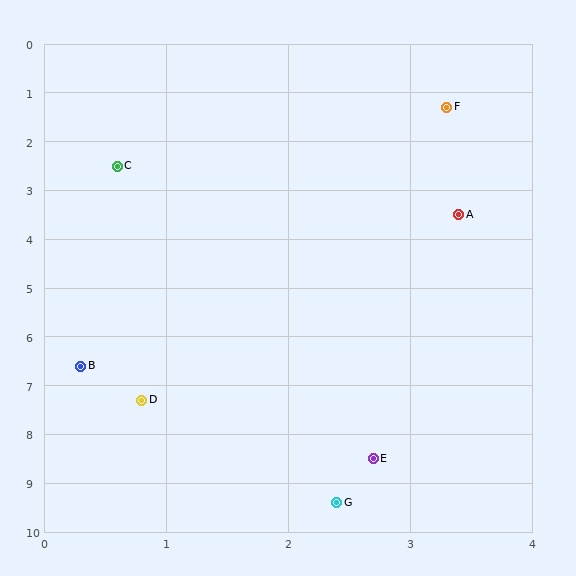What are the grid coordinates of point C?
Point C is at approximately (0.6, 2.5).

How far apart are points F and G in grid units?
Points F and G are about 8.1 grid units apart.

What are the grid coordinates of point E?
Point E is at approximately (2.7, 8.5).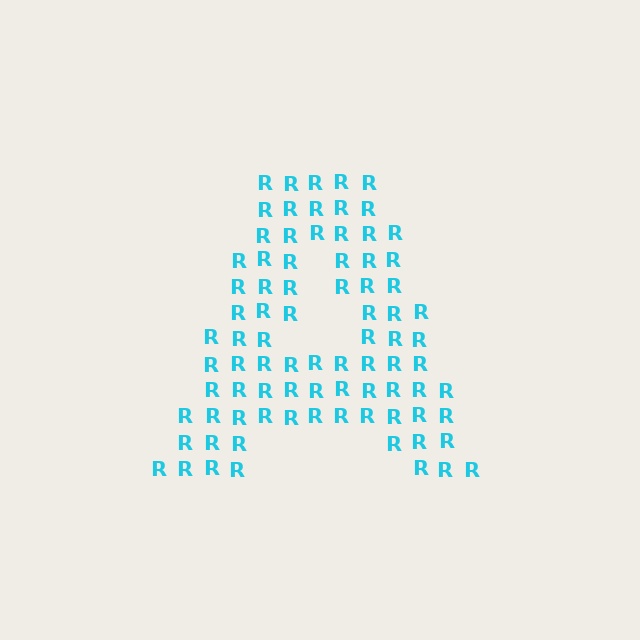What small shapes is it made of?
It is made of small letter R's.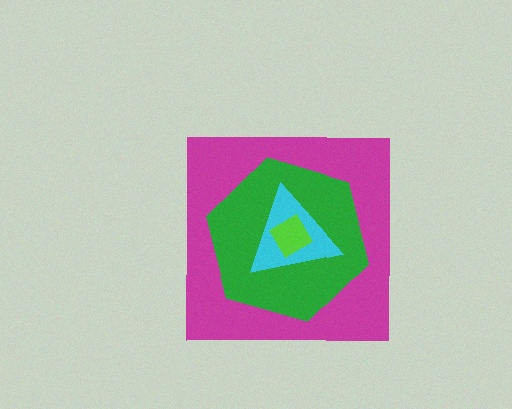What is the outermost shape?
The magenta square.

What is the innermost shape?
The lime diamond.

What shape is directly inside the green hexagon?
The cyan triangle.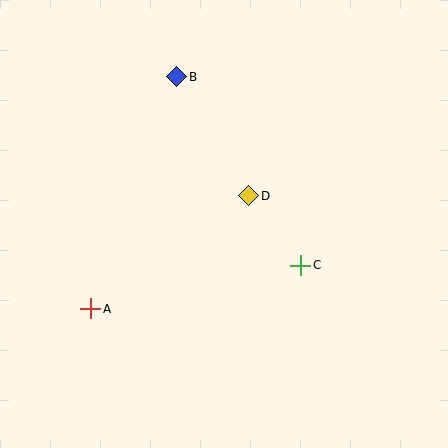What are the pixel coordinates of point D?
Point D is at (249, 196).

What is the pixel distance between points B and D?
The distance between B and D is 139 pixels.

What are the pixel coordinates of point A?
Point A is at (91, 309).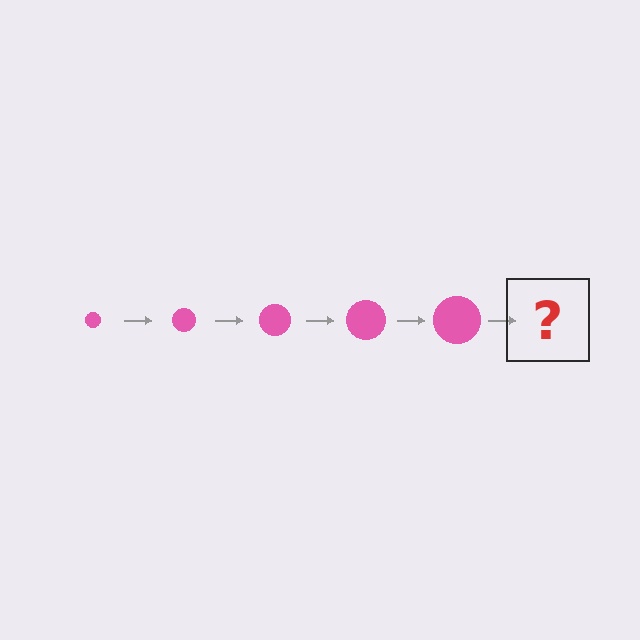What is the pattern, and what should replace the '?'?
The pattern is that the circle gets progressively larger each step. The '?' should be a pink circle, larger than the previous one.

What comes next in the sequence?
The next element should be a pink circle, larger than the previous one.